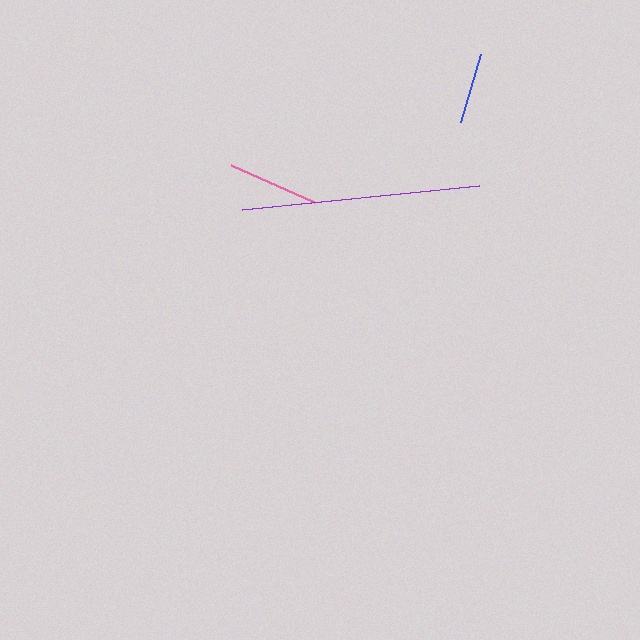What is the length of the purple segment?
The purple segment is approximately 238 pixels long.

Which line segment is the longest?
The purple line is the longest at approximately 238 pixels.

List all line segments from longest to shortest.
From longest to shortest: purple, pink, blue.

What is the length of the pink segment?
The pink segment is approximately 91 pixels long.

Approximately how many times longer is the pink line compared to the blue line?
The pink line is approximately 1.3 times the length of the blue line.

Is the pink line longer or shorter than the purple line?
The purple line is longer than the pink line.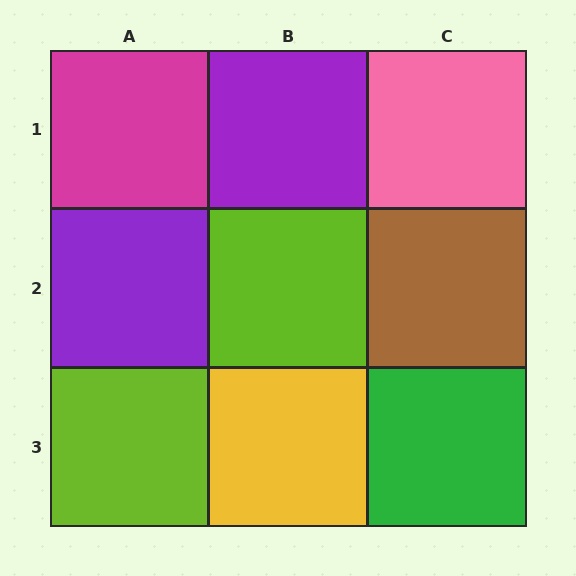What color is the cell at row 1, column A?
Magenta.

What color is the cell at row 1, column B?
Purple.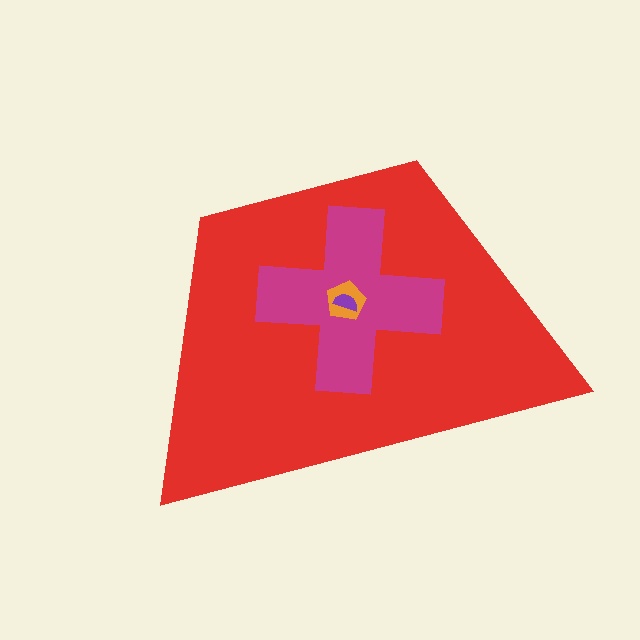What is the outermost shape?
The red trapezoid.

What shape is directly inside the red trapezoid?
The magenta cross.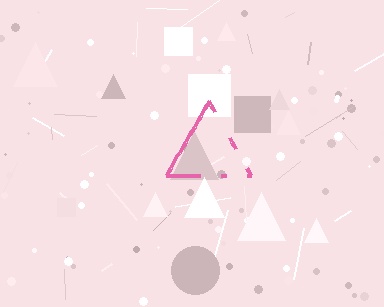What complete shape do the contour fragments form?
The contour fragments form a triangle.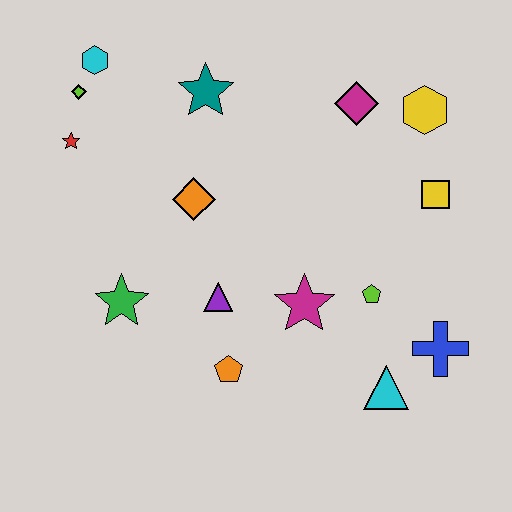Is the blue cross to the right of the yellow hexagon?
Yes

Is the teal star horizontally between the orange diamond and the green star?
No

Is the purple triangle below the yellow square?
Yes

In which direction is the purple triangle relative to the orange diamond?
The purple triangle is below the orange diamond.